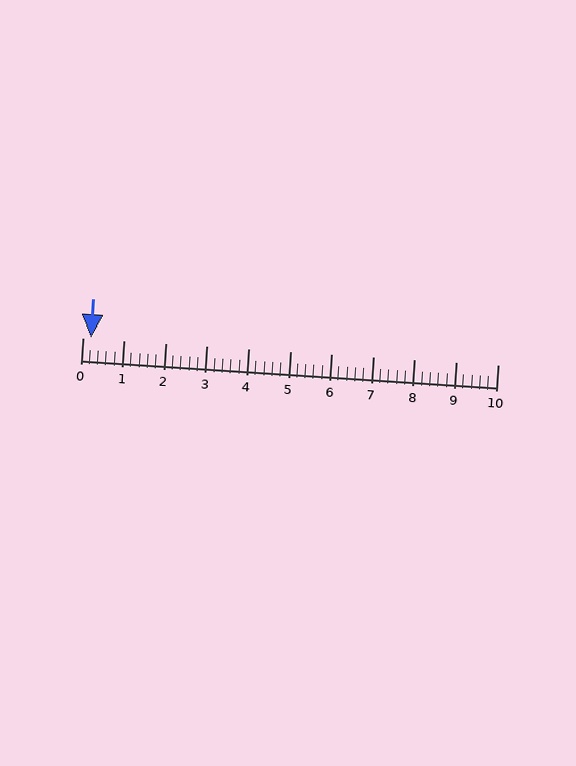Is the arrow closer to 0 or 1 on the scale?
The arrow is closer to 0.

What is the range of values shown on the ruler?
The ruler shows values from 0 to 10.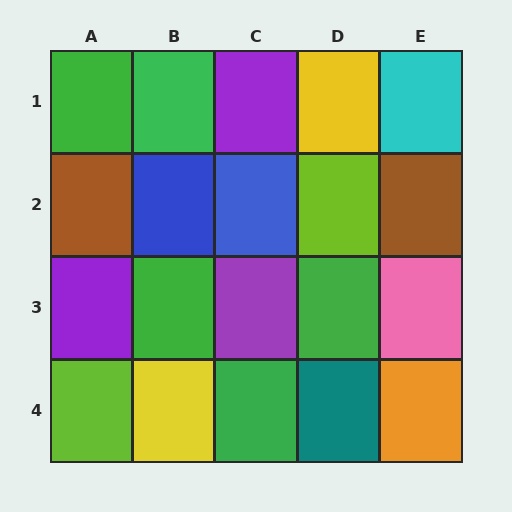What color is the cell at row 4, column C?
Green.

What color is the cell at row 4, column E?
Orange.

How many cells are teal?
1 cell is teal.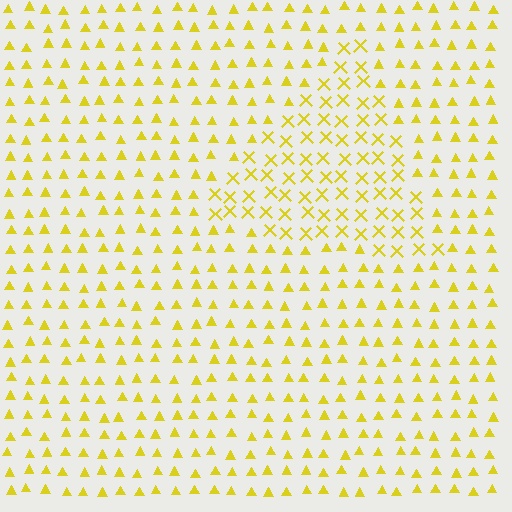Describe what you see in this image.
The image is filled with small yellow elements arranged in a uniform grid. A triangle-shaped region contains X marks, while the surrounding area contains triangles. The boundary is defined purely by the change in element shape.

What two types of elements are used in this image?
The image uses X marks inside the triangle region and triangles outside it.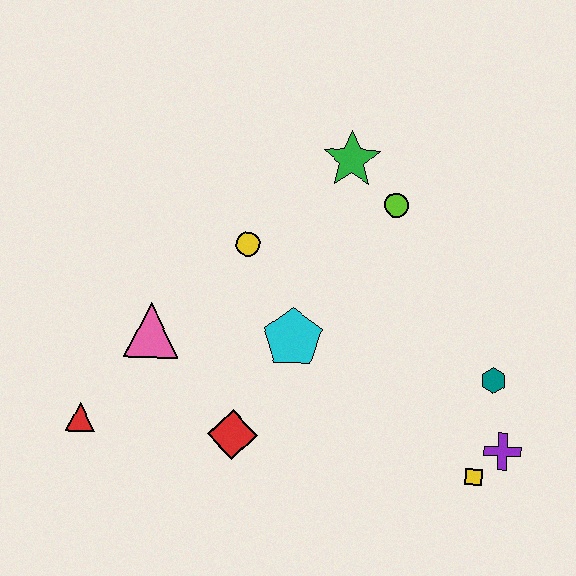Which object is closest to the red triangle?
The pink triangle is closest to the red triangle.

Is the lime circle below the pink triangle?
No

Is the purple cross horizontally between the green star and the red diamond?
No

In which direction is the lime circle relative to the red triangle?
The lime circle is to the right of the red triangle.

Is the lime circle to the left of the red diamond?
No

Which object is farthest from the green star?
The red triangle is farthest from the green star.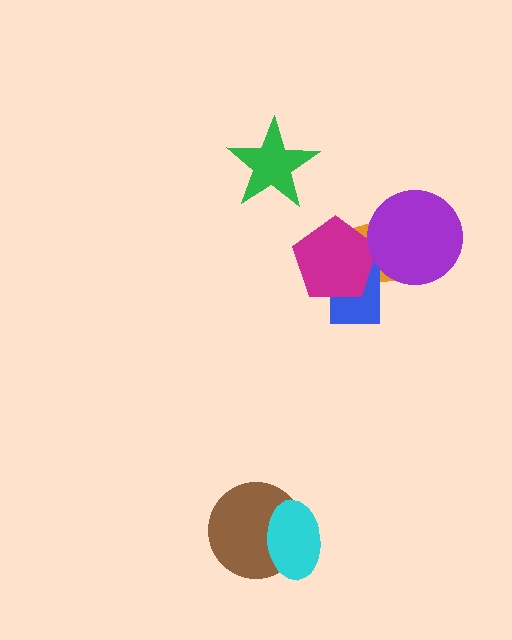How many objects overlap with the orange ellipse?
3 objects overlap with the orange ellipse.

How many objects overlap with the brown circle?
1 object overlaps with the brown circle.